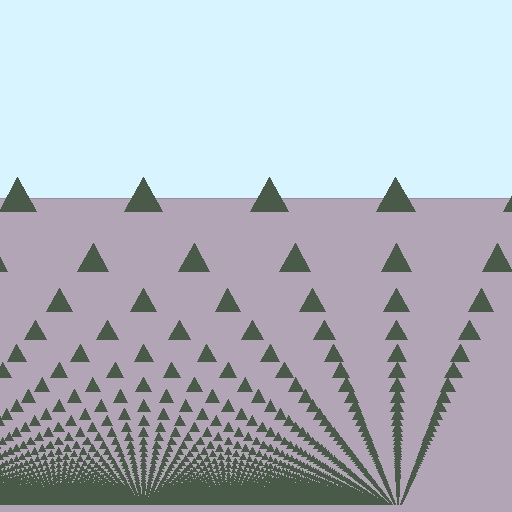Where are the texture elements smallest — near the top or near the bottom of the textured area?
Near the bottom.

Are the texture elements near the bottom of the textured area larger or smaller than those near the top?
Smaller. The gradient is inverted — elements near the bottom are smaller and denser.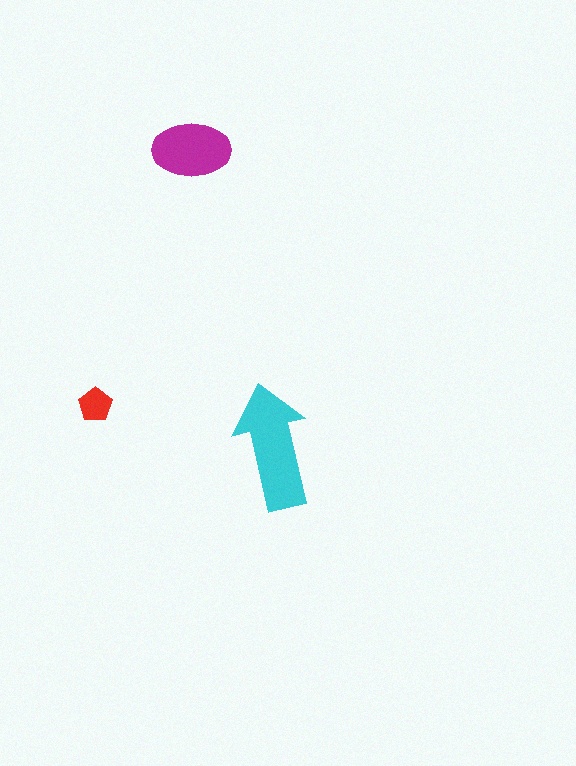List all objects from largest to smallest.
The cyan arrow, the magenta ellipse, the red pentagon.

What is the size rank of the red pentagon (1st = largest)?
3rd.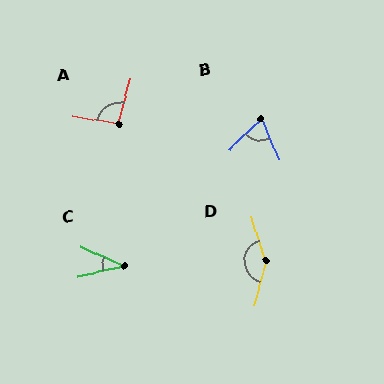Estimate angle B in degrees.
Approximately 69 degrees.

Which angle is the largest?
D, at approximately 147 degrees.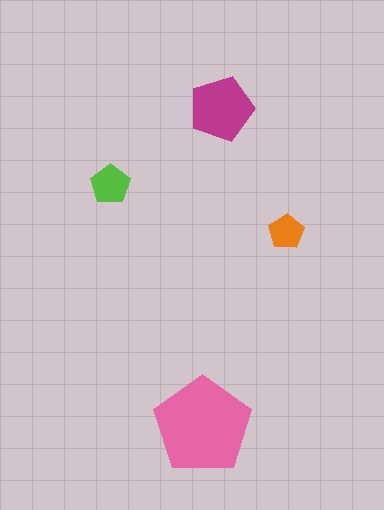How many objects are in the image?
There are 4 objects in the image.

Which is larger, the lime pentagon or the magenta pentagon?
The magenta one.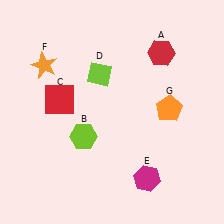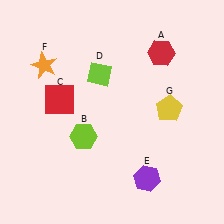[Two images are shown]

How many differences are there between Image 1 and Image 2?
There are 2 differences between the two images.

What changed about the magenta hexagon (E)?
In Image 1, E is magenta. In Image 2, it changed to purple.